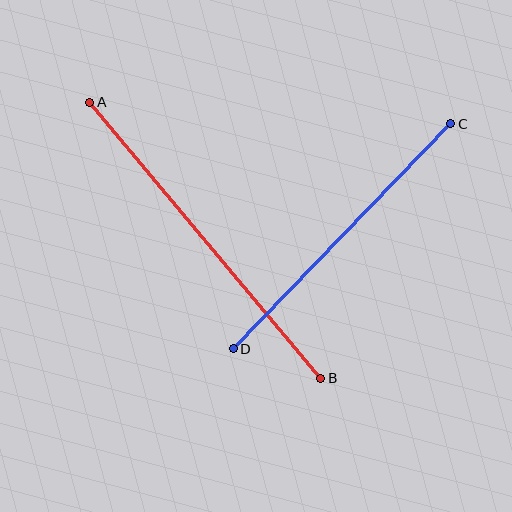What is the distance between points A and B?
The distance is approximately 360 pixels.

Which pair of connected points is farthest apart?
Points A and B are farthest apart.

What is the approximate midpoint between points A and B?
The midpoint is at approximately (205, 240) pixels.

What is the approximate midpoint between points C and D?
The midpoint is at approximately (342, 236) pixels.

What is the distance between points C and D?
The distance is approximately 313 pixels.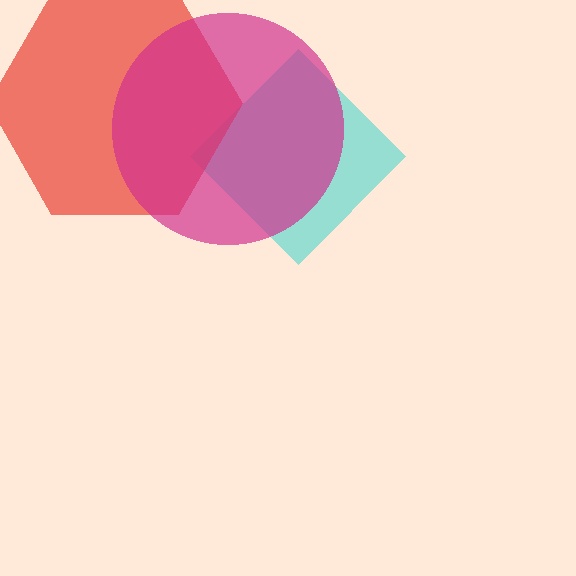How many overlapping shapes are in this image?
There are 3 overlapping shapes in the image.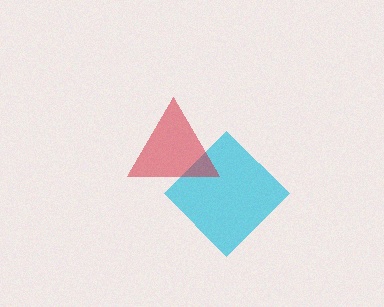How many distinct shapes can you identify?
There are 2 distinct shapes: a cyan diamond, a red triangle.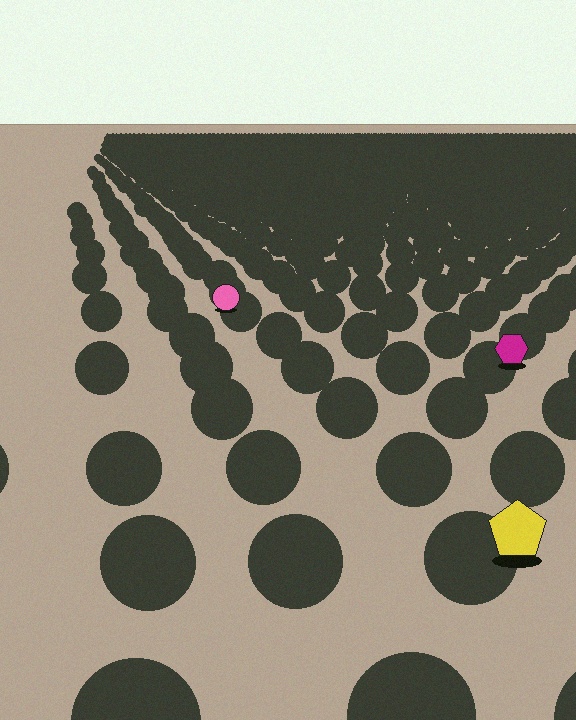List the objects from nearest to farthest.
From nearest to farthest: the yellow pentagon, the magenta hexagon, the pink circle.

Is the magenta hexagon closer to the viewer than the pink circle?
Yes. The magenta hexagon is closer — you can tell from the texture gradient: the ground texture is coarser near it.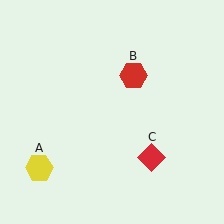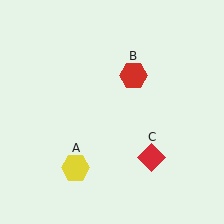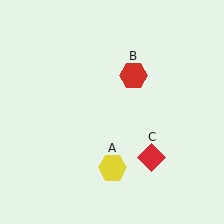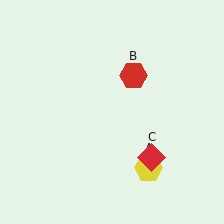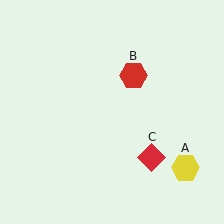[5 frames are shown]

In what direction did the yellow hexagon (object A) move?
The yellow hexagon (object A) moved right.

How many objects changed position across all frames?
1 object changed position: yellow hexagon (object A).